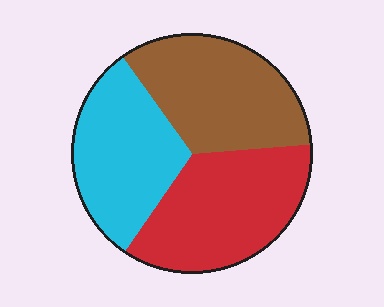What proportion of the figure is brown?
Brown takes up about one third (1/3) of the figure.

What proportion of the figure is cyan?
Cyan takes up about one third (1/3) of the figure.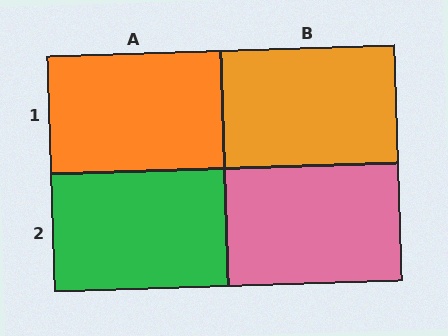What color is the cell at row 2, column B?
Pink.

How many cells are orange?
2 cells are orange.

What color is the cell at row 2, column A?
Green.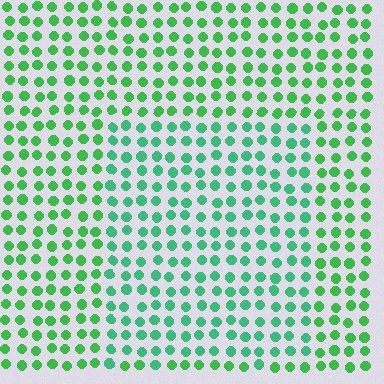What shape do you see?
I see a rectangle.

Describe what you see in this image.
The image is filled with small green elements in a uniform arrangement. A rectangle-shaped region is visible where the elements are tinted to a slightly different hue, forming a subtle color boundary.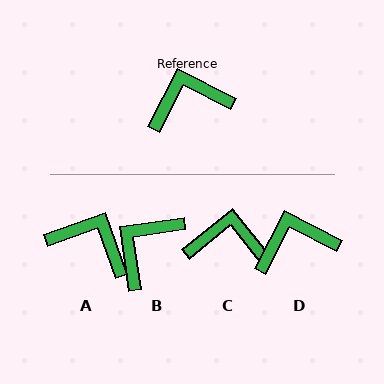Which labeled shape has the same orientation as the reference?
D.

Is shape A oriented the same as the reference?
No, it is off by about 43 degrees.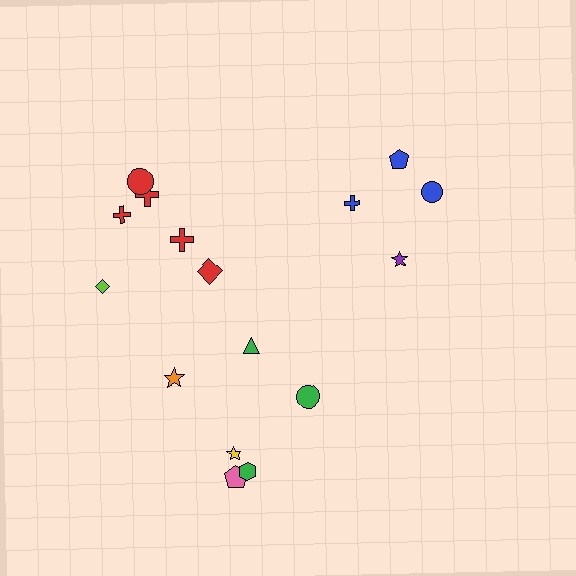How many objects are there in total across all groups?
There are 16 objects.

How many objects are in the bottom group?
There are 6 objects.